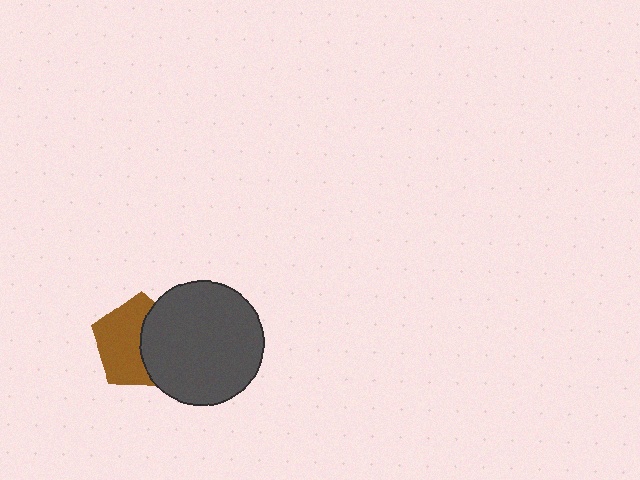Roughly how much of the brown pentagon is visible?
About half of it is visible (roughly 58%).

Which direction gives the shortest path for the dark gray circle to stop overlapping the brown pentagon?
Moving right gives the shortest separation.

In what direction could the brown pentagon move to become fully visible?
The brown pentagon could move left. That would shift it out from behind the dark gray circle entirely.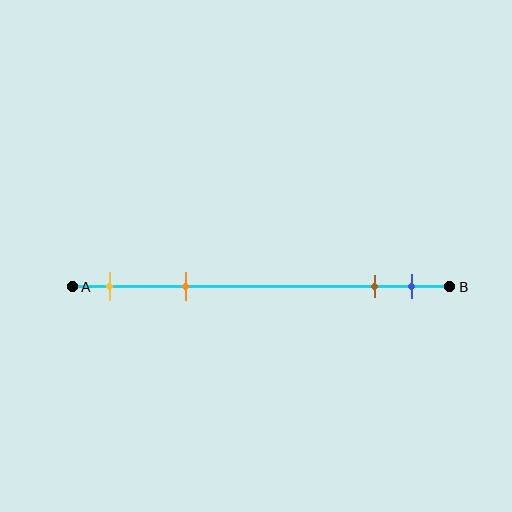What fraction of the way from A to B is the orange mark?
The orange mark is approximately 30% (0.3) of the way from A to B.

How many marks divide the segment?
There are 4 marks dividing the segment.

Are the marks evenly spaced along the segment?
No, the marks are not evenly spaced.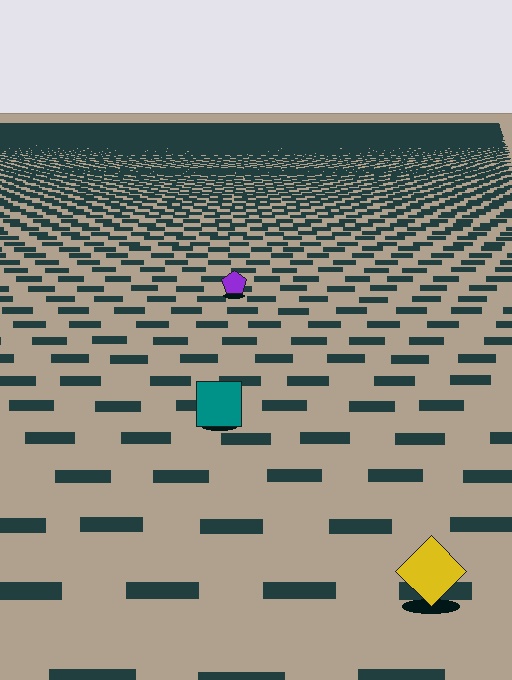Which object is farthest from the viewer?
The purple pentagon is farthest from the viewer. It appears smaller and the ground texture around it is denser.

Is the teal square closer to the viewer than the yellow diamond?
No. The yellow diamond is closer — you can tell from the texture gradient: the ground texture is coarser near it.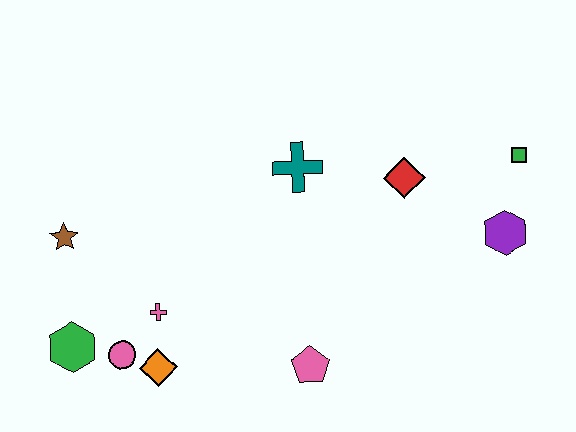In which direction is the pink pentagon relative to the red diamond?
The pink pentagon is below the red diamond.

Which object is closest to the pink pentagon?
The orange diamond is closest to the pink pentagon.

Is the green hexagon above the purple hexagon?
No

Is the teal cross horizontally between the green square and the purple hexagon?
No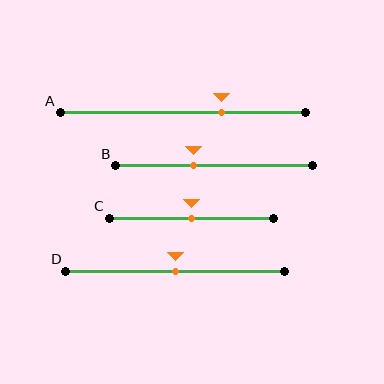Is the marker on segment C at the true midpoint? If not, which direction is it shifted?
Yes, the marker on segment C is at the true midpoint.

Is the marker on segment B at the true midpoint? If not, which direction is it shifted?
No, the marker on segment B is shifted to the left by about 10% of the segment length.